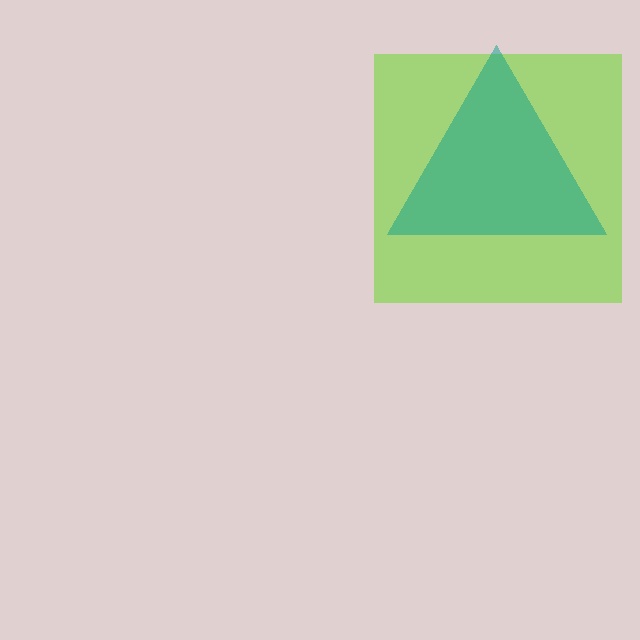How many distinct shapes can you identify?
There are 2 distinct shapes: a lime square, a teal triangle.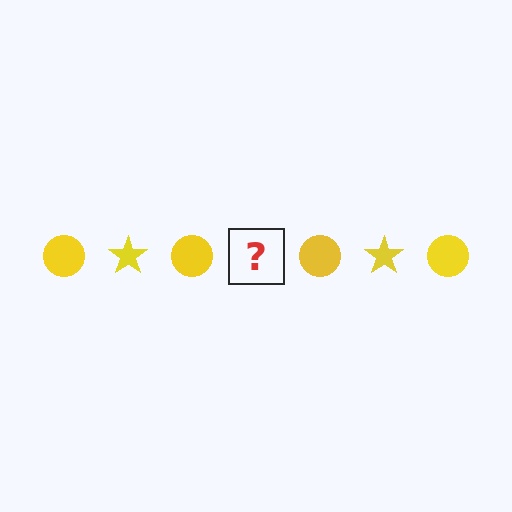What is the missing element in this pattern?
The missing element is a yellow star.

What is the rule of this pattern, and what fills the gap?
The rule is that the pattern cycles through circle, star shapes in yellow. The gap should be filled with a yellow star.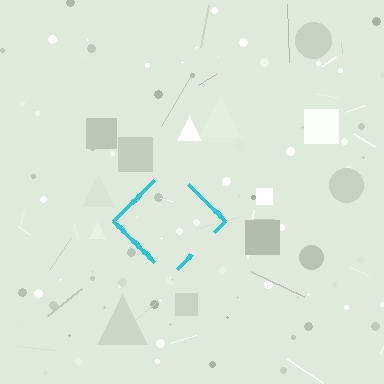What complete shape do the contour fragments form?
The contour fragments form a diamond.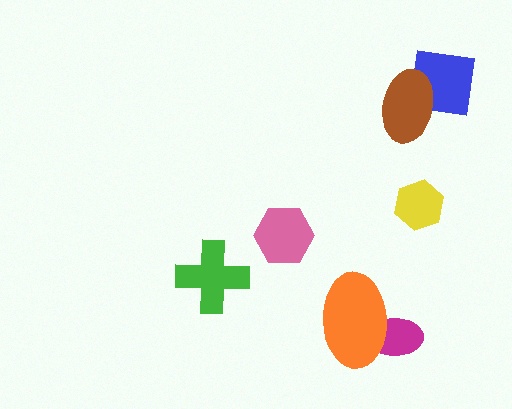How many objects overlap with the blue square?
1 object overlaps with the blue square.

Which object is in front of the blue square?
The brown ellipse is in front of the blue square.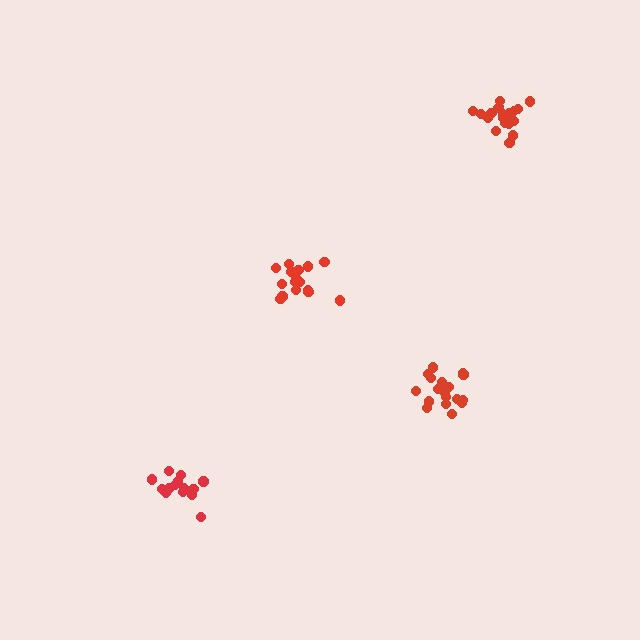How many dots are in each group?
Group 1: 17 dots, Group 2: 15 dots, Group 3: 19 dots, Group 4: 19 dots (70 total).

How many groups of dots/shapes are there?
There are 4 groups.